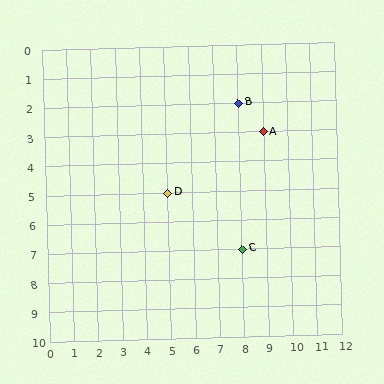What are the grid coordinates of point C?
Point C is at grid coordinates (8, 7).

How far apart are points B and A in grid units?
Points B and A are 1 column and 1 row apart (about 1.4 grid units diagonally).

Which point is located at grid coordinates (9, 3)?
Point A is at (9, 3).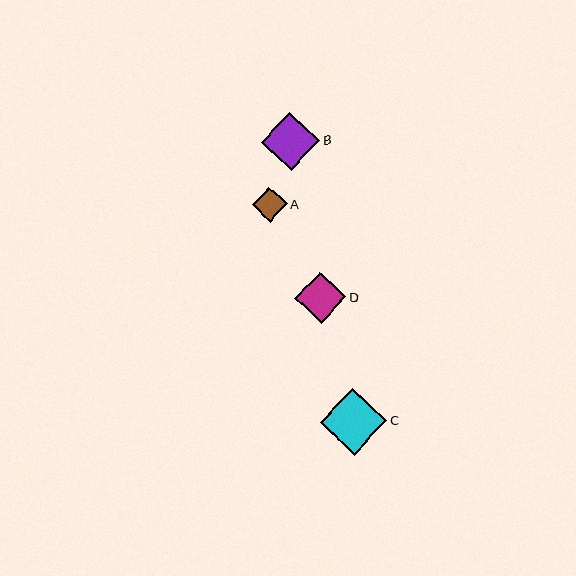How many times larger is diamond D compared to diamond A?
Diamond D is approximately 1.4 times the size of diamond A.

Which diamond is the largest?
Diamond C is the largest with a size of approximately 66 pixels.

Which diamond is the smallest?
Diamond A is the smallest with a size of approximately 35 pixels.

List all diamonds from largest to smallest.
From largest to smallest: C, B, D, A.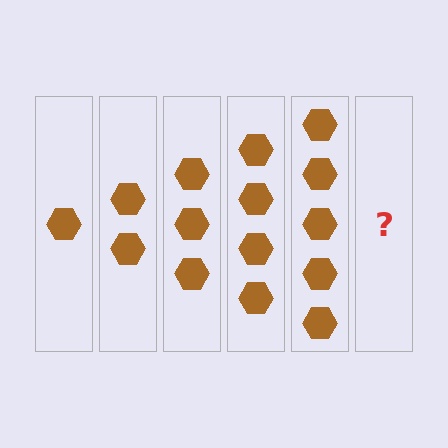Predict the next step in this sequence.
The next step is 6 hexagons.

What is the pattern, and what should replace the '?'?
The pattern is that each step adds one more hexagon. The '?' should be 6 hexagons.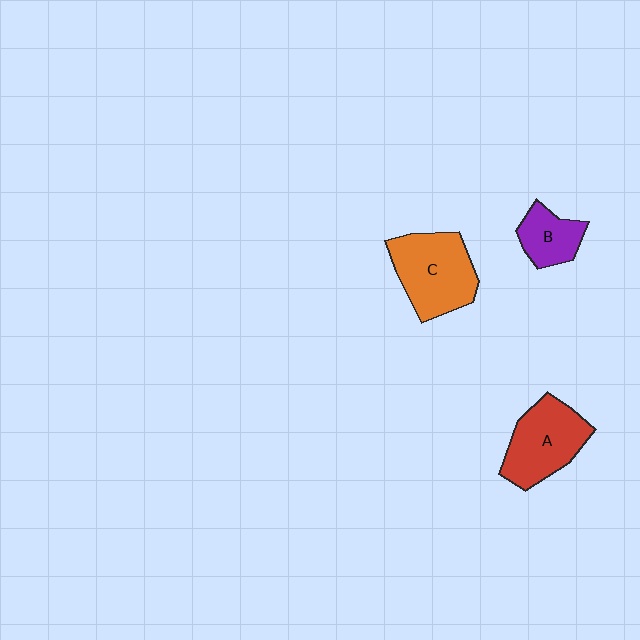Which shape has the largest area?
Shape C (orange).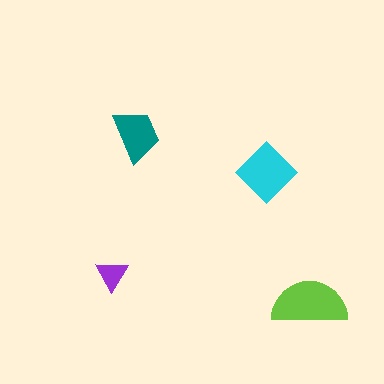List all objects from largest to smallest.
The lime semicircle, the cyan diamond, the teal trapezoid, the purple triangle.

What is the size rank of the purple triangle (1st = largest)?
4th.